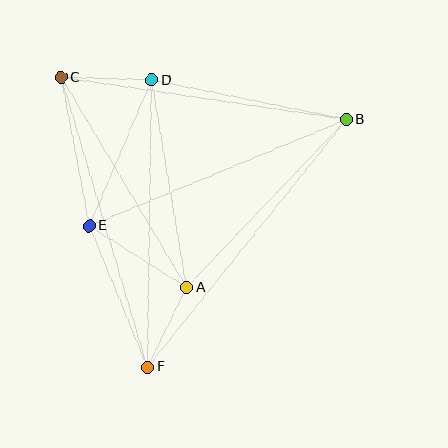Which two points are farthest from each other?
Points B and F are farthest from each other.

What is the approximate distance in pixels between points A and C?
The distance between A and C is approximately 245 pixels.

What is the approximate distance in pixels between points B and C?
The distance between B and C is approximately 288 pixels.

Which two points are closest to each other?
Points A and F are closest to each other.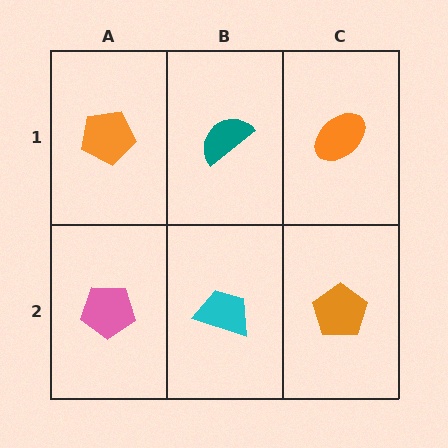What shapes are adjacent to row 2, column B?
A teal semicircle (row 1, column B), a pink pentagon (row 2, column A), an orange pentagon (row 2, column C).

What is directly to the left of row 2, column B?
A pink pentagon.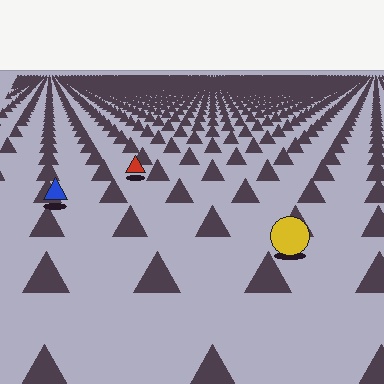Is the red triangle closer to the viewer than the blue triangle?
No. The blue triangle is closer — you can tell from the texture gradient: the ground texture is coarser near it.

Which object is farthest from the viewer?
The red triangle is farthest from the viewer. It appears smaller and the ground texture around it is denser.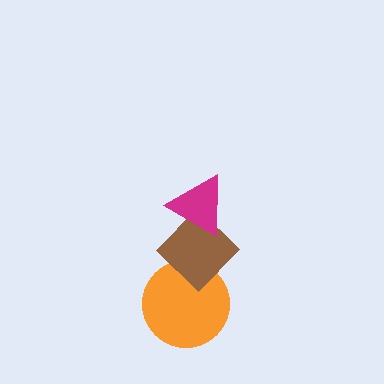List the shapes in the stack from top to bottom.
From top to bottom: the magenta triangle, the brown diamond, the orange circle.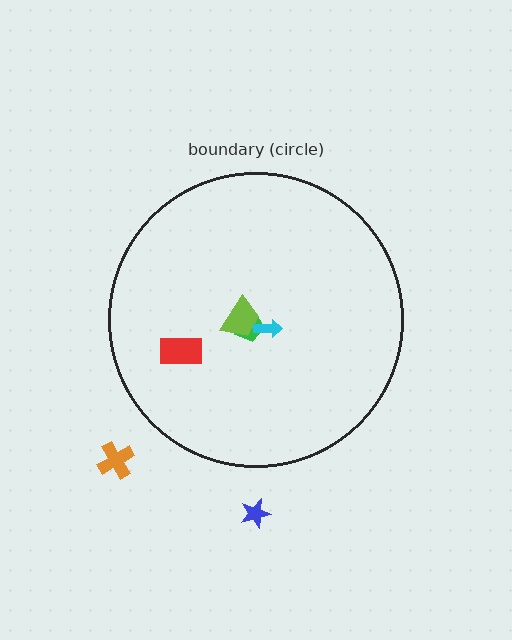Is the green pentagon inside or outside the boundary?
Inside.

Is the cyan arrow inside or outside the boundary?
Inside.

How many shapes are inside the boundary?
4 inside, 2 outside.